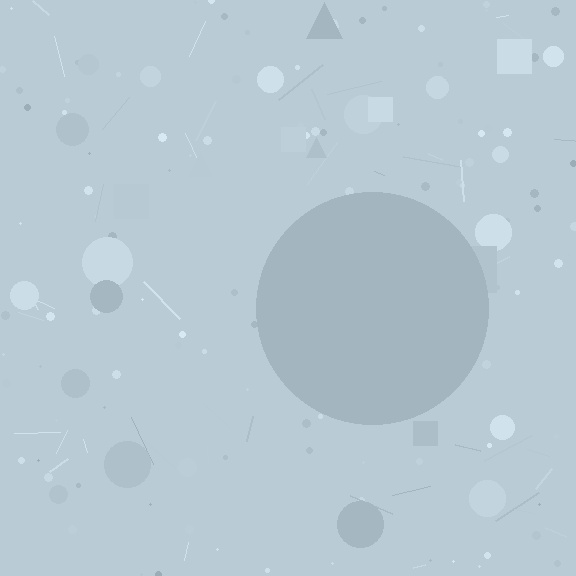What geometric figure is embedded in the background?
A circle is embedded in the background.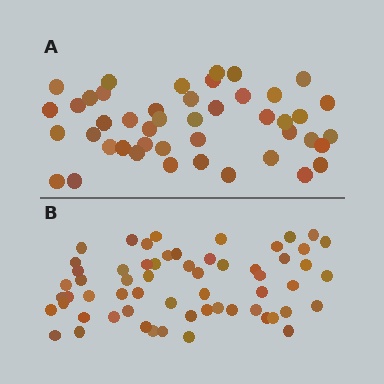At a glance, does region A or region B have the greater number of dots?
Region B (the bottom region) has more dots.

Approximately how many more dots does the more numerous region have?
Region B has approximately 15 more dots than region A.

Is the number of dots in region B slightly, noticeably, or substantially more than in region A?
Region B has noticeably more, but not dramatically so. The ratio is roughly 1.3 to 1.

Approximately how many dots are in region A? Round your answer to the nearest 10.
About 40 dots. (The exact count is 45, which rounds to 40.)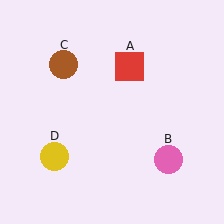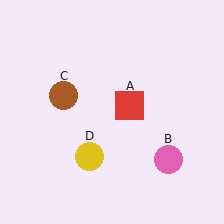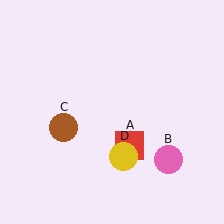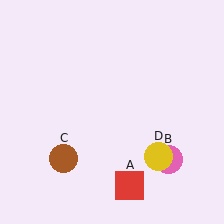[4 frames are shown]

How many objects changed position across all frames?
3 objects changed position: red square (object A), brown circle (object C), yellow circle (object D).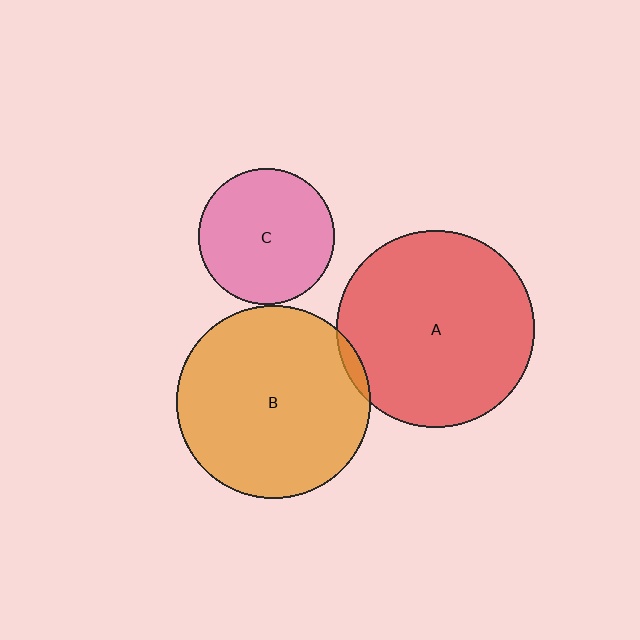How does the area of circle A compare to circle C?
Approximately 2.1 times.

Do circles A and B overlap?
Yes.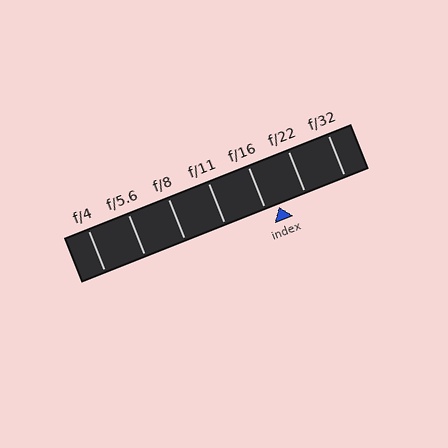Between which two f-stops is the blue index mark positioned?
The index mark is between f/16 and f/22.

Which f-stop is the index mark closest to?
The index mark is closest to f/16.